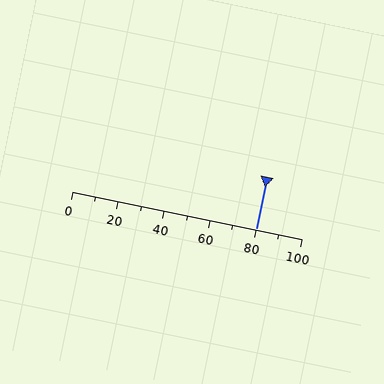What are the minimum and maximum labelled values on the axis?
The axis runs from 0 to 100.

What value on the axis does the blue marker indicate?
The marker indicates approximately 80.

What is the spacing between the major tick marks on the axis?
The major ticks are spaced 20 apart.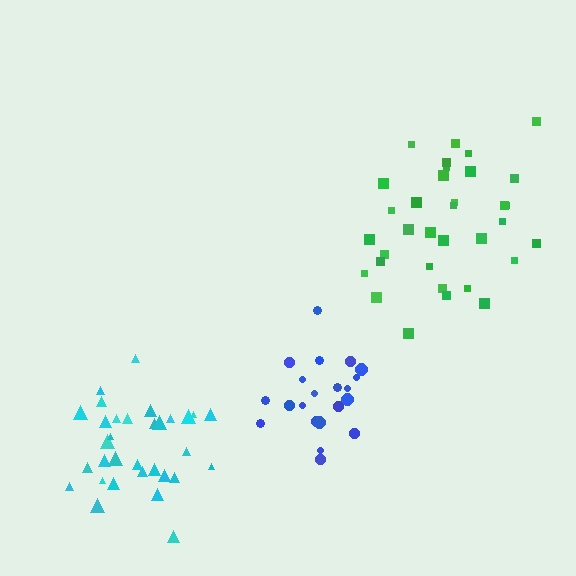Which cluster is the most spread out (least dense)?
Green.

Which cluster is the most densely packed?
Cyan.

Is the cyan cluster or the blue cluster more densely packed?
Cyan.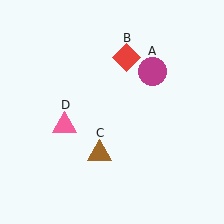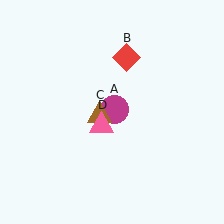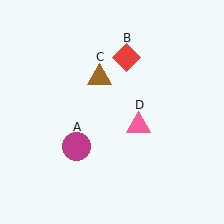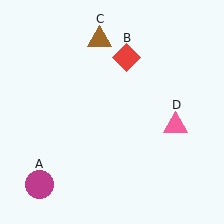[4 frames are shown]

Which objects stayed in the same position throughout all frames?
Red diamond (object B) remained stationary.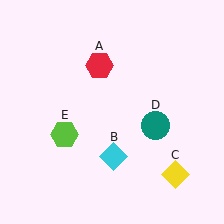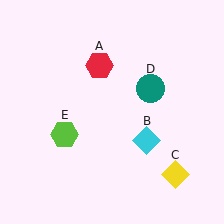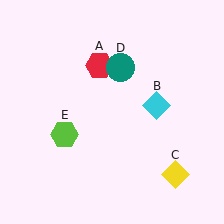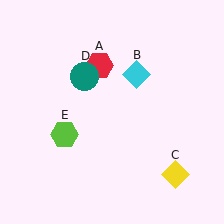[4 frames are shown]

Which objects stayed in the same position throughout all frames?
Red hexagon (object A) and yellow diamond (object C) and lime hexagon (object E) remained stationary.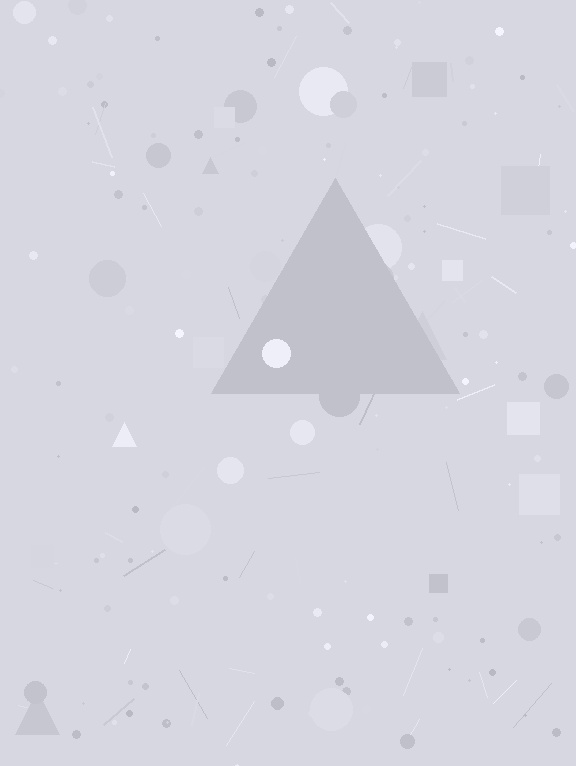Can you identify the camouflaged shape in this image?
The camouflaged shape is a triangle.